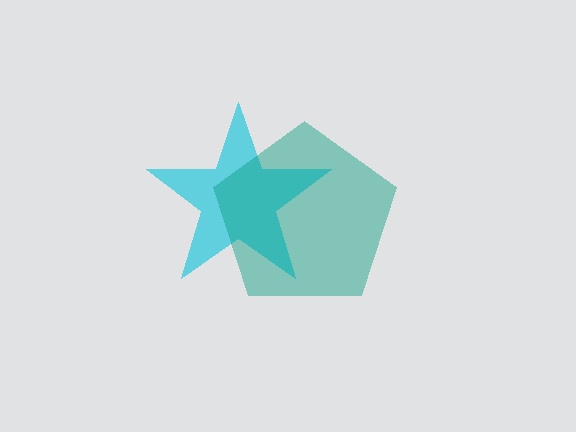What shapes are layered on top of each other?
The layered shapes are: a cyan star, a teal pentagon.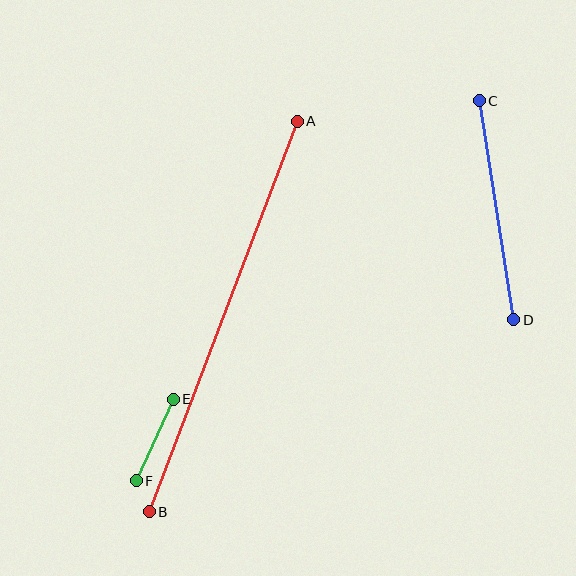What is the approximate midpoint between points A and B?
The midpoint is at approximately (223, 316) pixels.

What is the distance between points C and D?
The distance is approximately 221 pixels.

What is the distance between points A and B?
The distance is approximately 418 pixels.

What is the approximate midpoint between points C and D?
The midpoint is at approximately (496, 210) pixels.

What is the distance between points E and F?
The distance is approximately 90 pixels.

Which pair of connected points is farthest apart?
Points A and B are farthest apart.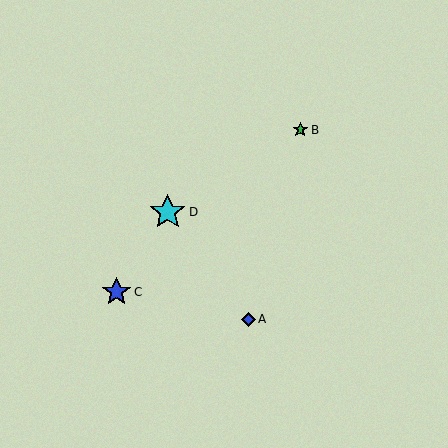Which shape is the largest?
The cyan star (labeled D) is the largest.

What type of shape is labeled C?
Shape C is a blue star.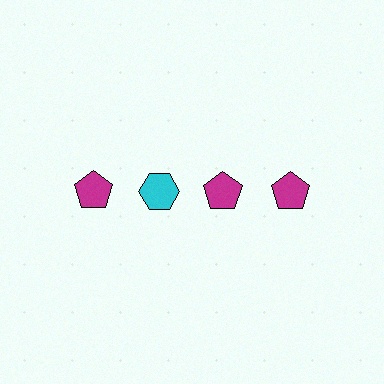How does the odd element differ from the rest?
It differs in both color (cyan instead of magenta) and shape (hexagon instead of pentagon).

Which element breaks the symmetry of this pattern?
The cyan hexagon in the top row, second from left column breaks the symmetry. All other shapes are magenta pentagons.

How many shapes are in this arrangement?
There are 4 shapes arranged in a grid pattern.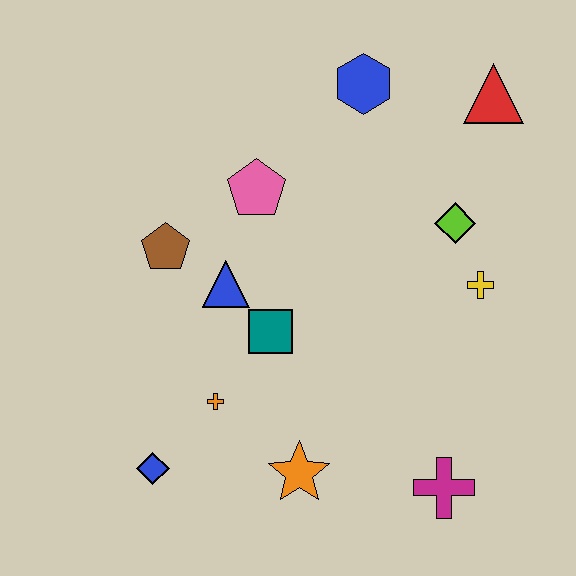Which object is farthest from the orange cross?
The red triangle is farthest from the orange cross.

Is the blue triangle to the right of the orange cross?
Yes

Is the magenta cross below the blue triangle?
Yes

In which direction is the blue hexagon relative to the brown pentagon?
The blue hexagon is to the right of the brown pentagon.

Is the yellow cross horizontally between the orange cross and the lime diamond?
No